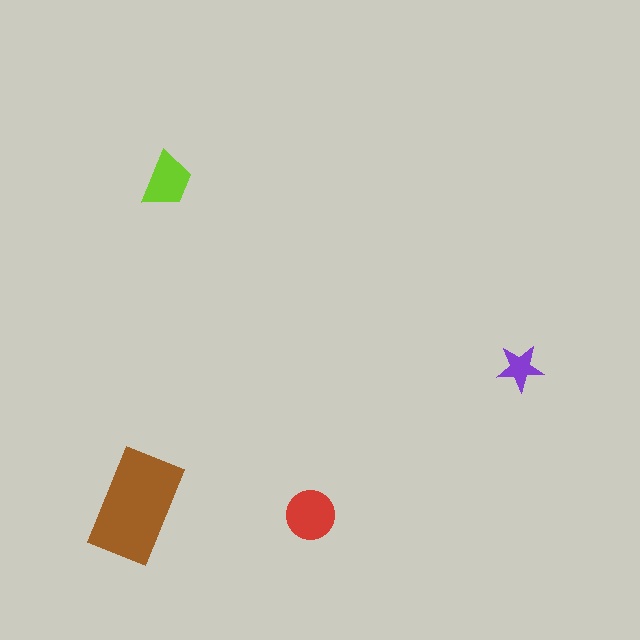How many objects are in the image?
There are 4 objects in the image.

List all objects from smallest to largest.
The purple star, the lime trapezoid, the red circle, the brown rectangle.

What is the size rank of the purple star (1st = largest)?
4th.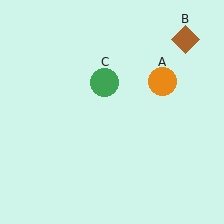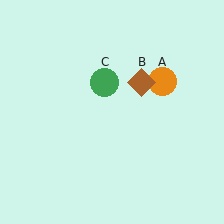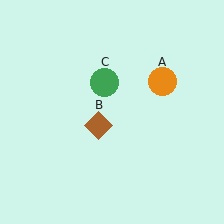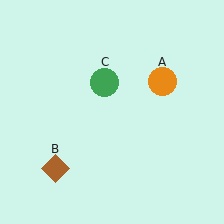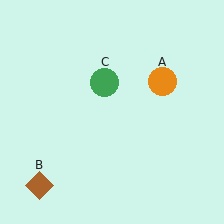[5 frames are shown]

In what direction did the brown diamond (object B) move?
The brown diamond (object B) moved down and to the left.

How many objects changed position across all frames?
1 object changed position: brown diamond (object B).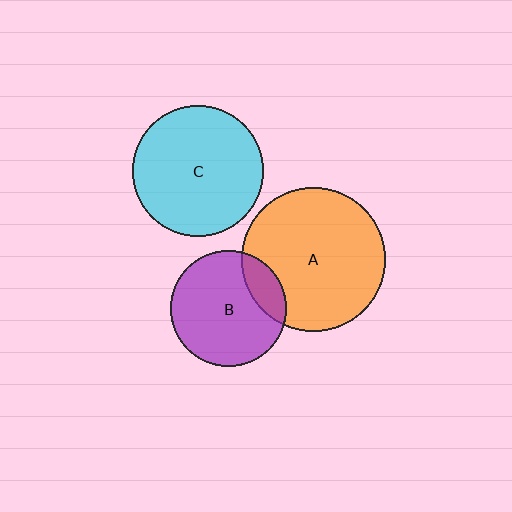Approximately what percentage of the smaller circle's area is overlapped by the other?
Approximately 20%.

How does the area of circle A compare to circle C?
Approximately 1.2 times.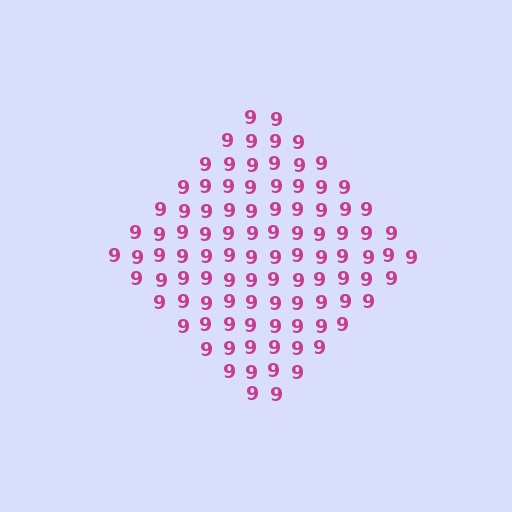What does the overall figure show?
The overall figure shows a diamond.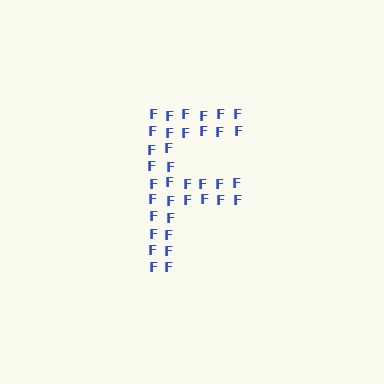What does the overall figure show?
The overall figure shows the letter F.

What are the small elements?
The small elements are letter F's.